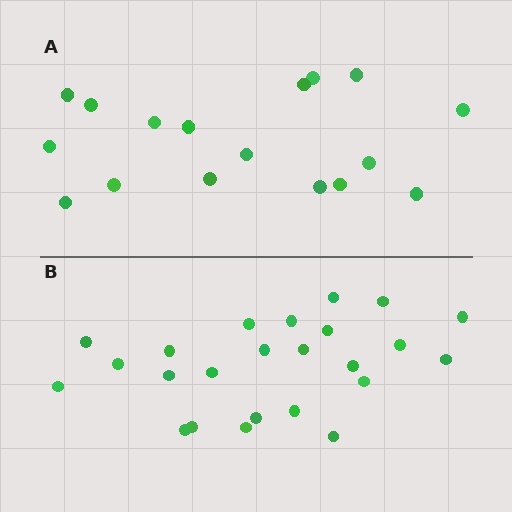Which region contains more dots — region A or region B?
Region B (the bottom region) has more dots.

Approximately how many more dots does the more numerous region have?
Region B has roughly 8 or so more dots than region A.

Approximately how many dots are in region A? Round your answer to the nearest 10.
About 20 dots. (The exact count is 17, which rounds to 20.)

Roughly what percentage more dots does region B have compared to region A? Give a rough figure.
About 40% more.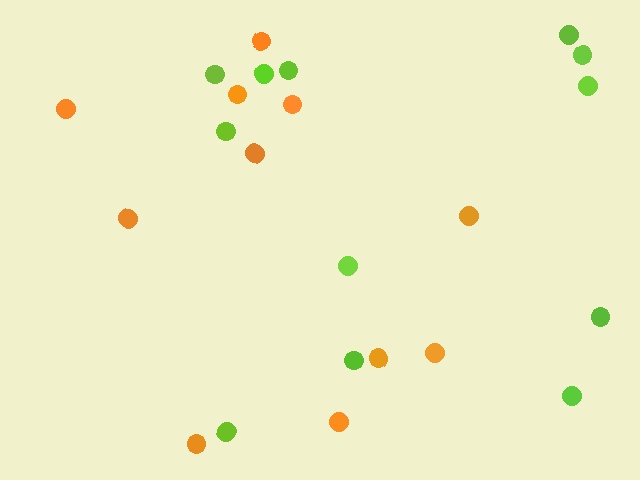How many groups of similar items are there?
There are 2 groups: one group of orange circles (11) and one group of lime circles (12).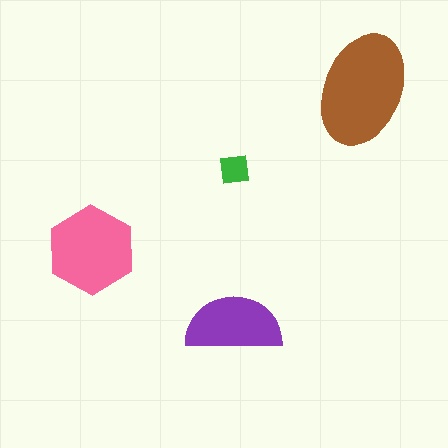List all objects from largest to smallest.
The brown ellipse, the pink hexagon, the purple semicircle, the green square.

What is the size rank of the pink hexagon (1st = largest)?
2nd.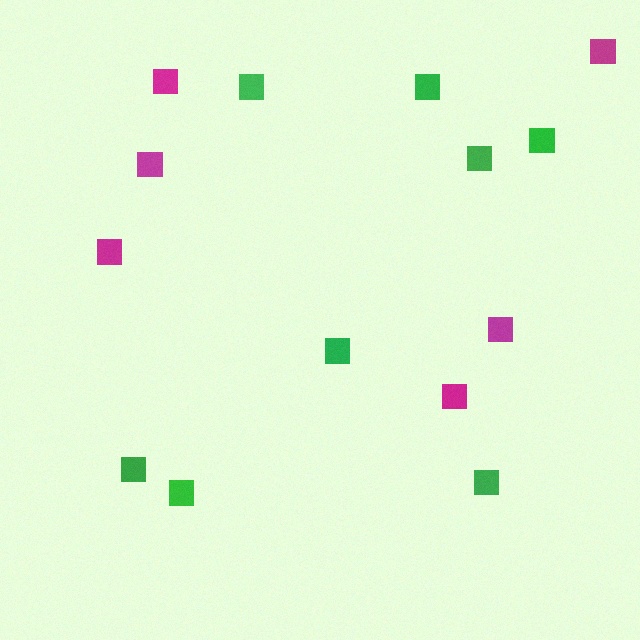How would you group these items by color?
There are 2 groups: one group of magenta squares (6) and one group of green squares (8).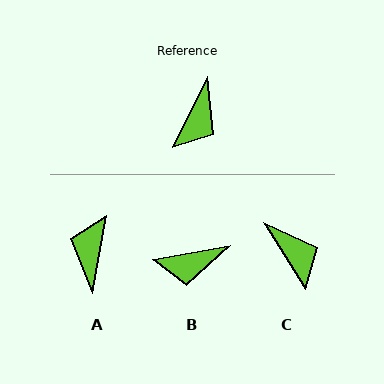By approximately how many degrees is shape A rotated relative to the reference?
Approximately 164 degrees clockwise.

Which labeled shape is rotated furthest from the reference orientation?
A, about 164 degrees away.